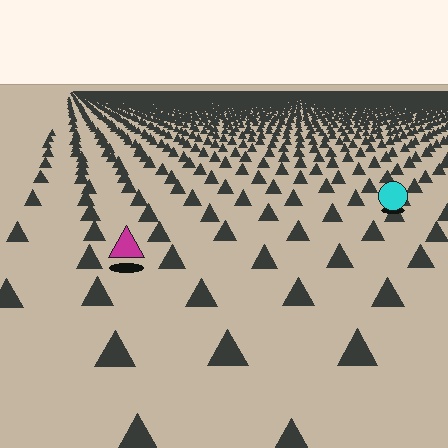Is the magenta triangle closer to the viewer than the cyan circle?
Yes. The magenta triangle is closer — you can tell from the texture gradient: the ground texture is coarser near it.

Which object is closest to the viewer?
The magenta triangle is closest. The texture marks near it are larger and more spread out.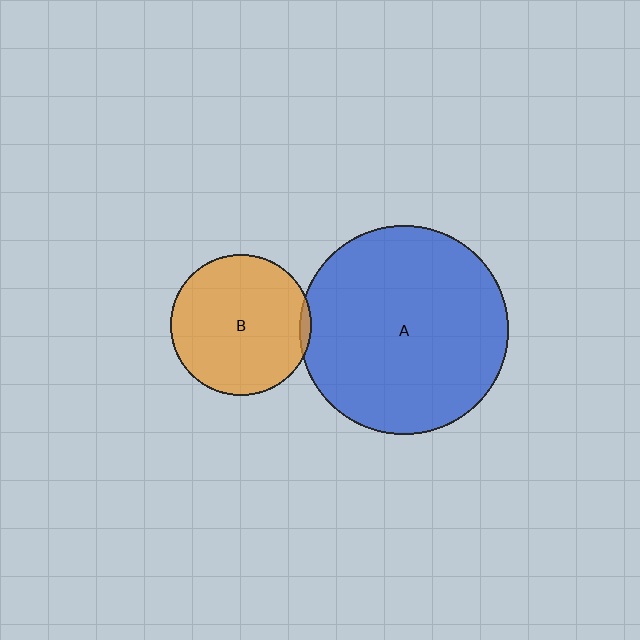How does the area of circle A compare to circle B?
Approximately 2.2 times.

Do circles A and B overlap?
Yes.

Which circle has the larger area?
Circle A (blue).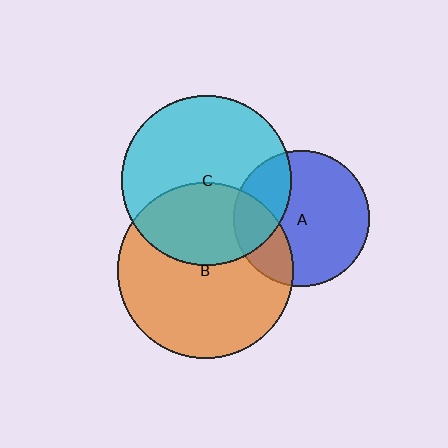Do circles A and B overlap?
Yes.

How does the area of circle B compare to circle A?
Approximately 1.7 times.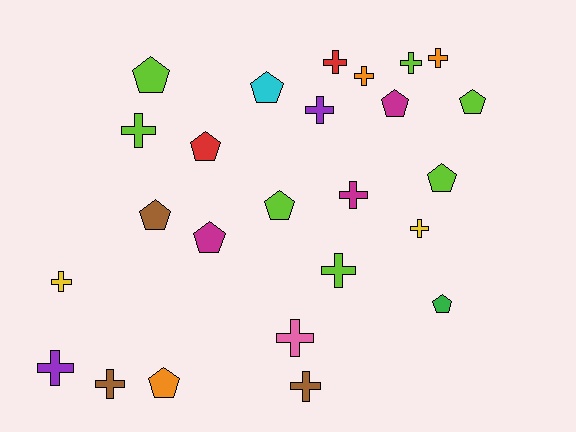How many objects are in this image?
There are 25 objects.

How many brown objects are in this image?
There are 3 brown objects.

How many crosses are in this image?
There are 14 crosses.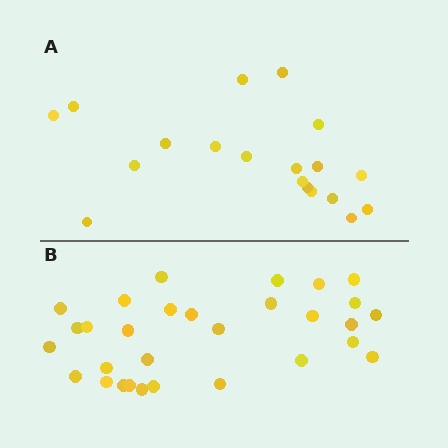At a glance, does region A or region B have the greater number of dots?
Region B (the bottom region) has more dots.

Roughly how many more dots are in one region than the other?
Region B has roughly 12 or so more dots than region A.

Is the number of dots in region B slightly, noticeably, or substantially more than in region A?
Region B has substantially more. The ratio is roughly 1.6 to 1.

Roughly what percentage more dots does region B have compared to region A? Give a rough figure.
About 60% more.